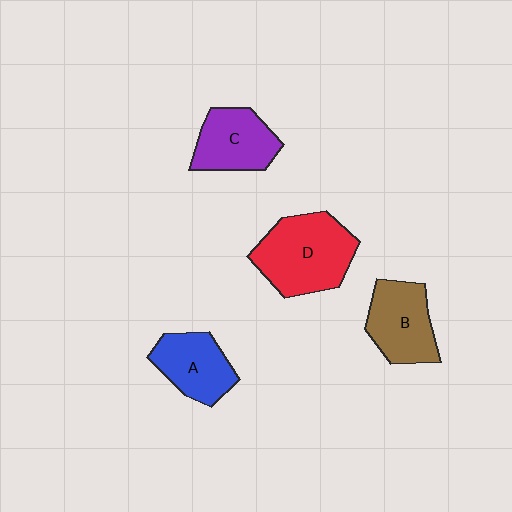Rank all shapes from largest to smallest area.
From largest to smallest: D (red), B (brown), C (purple), A (blue).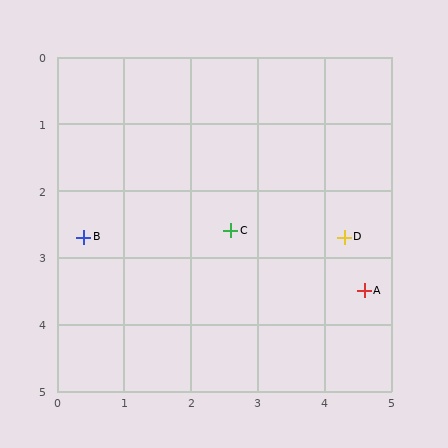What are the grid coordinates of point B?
Point B is at approximately (0.4, 2.7).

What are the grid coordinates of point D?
Point D is at approximately (4.3, 2.7).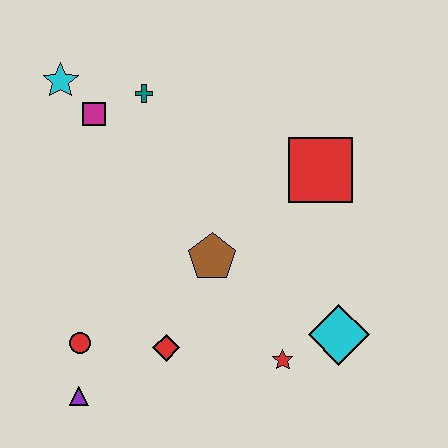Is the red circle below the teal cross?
Yes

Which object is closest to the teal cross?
The magenta square is closest to the teal cross.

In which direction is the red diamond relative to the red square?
The red diamond is below the red square.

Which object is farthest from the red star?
The cyan star is farthest from the red star.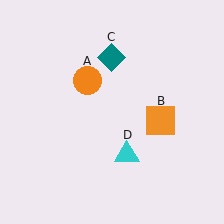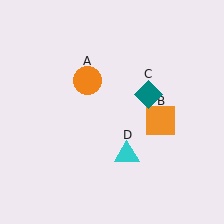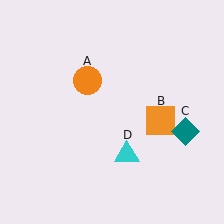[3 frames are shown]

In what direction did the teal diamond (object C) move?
The teal diamond (object C) moved down and to the right.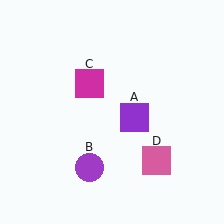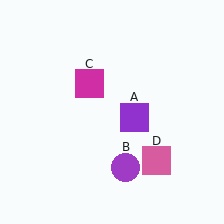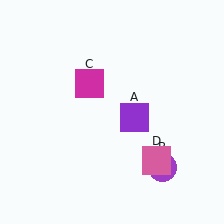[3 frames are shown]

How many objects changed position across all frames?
1 object changed position: purple circle (object B).